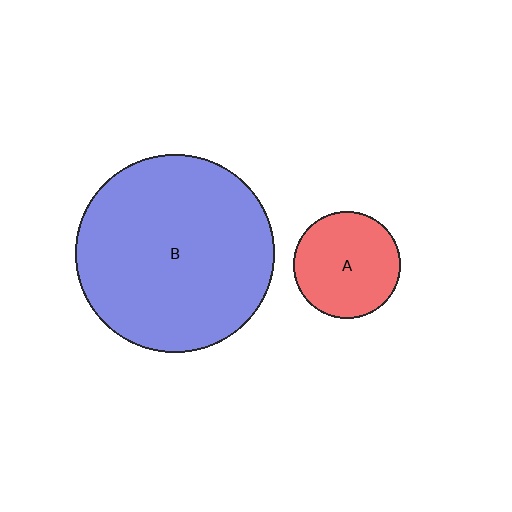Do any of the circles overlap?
No, none of the circles overlap.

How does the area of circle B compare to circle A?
Approximately 3.4 times.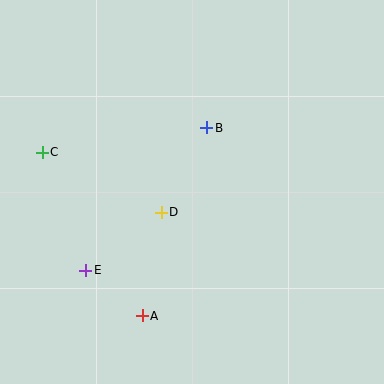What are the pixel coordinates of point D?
Point D is at (161, 212).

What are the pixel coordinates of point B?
Point B is at (207, 128).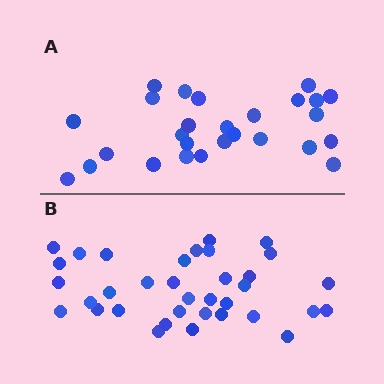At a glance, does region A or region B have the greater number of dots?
Region B (the bottom region) has more dots.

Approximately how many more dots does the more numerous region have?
Region B has roughly 8 or so more dots than region A.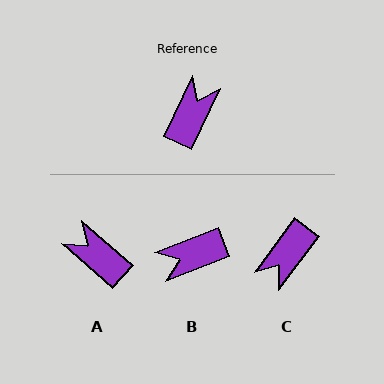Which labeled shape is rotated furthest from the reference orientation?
C, about 169 degrees away.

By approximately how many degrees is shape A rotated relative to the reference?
Approximately 74 degrees counter-clockwise.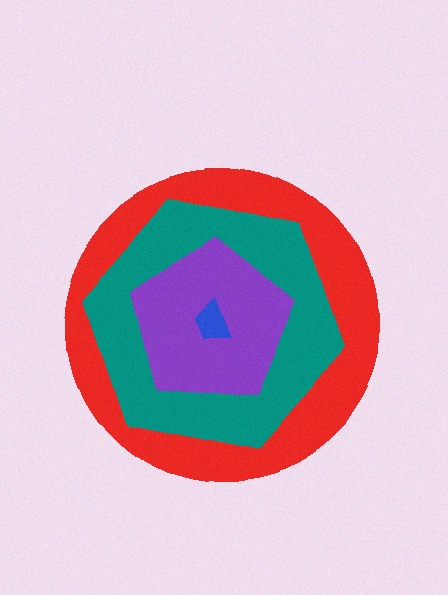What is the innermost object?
The blue trapezoid.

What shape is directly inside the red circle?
The teal hexagon.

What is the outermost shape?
The red circle.